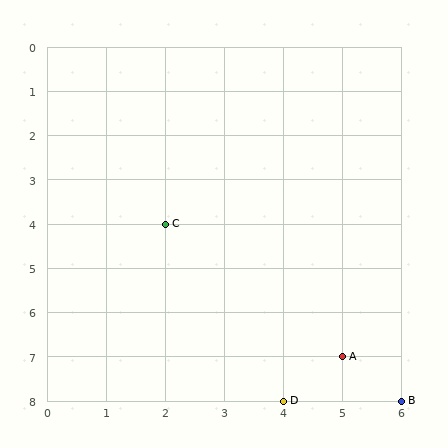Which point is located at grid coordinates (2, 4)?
Point C is at (2, 4).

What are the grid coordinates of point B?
Point B is at grid coordinates (6, 8).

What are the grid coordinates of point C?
Point C is at grid coordinates (2, 4).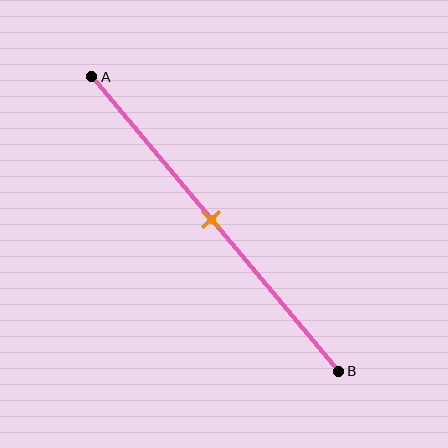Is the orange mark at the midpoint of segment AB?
Yes, the mark is approximately at the midpoint.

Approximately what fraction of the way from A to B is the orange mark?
The orange mark is approximately 50% of the way from A to B.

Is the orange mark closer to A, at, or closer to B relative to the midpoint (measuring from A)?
The orange mark is approximately at the midpoint of segment AB.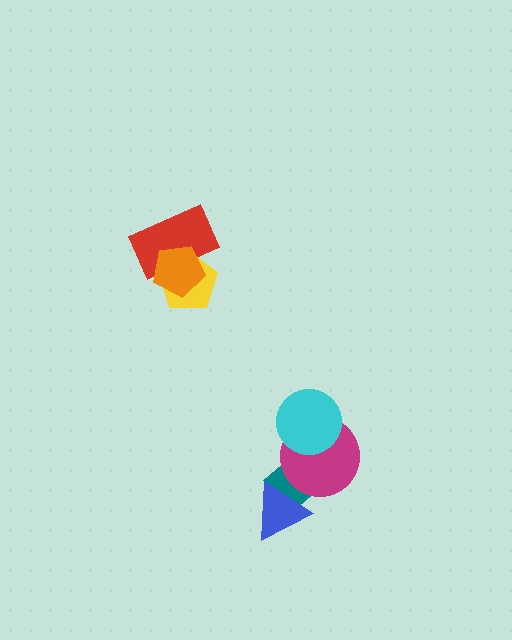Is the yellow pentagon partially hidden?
Yes, it is partially covered by another shape.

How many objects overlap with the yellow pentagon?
2 objects overlap with the yellow pentagon.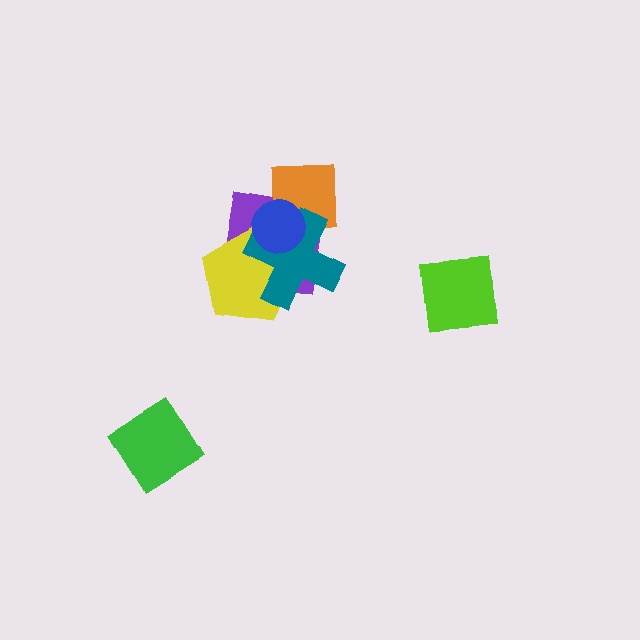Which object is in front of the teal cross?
The blue circle is in front of the teal cross.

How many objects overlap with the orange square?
3 objects overlap with the orange square.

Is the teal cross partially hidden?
Yes, it is partially covered by another shape.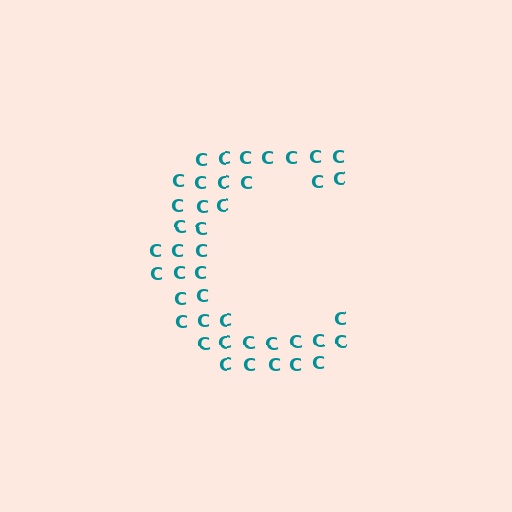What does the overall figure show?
The overall figure shows the letter C.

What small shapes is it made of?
It is made of small letter C's.